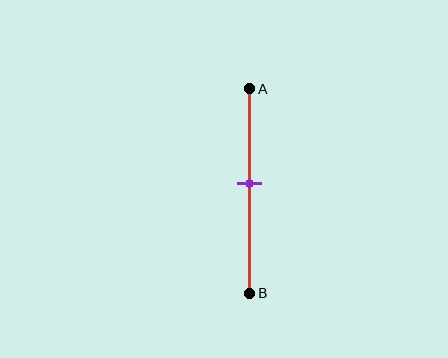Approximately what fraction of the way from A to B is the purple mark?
The purple mark is approximately 45% of the way from A to B.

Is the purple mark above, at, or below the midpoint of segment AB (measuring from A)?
The purple mark is above the midpoint of segment AB.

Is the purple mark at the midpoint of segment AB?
No, the mark is at about 45% from A, not at the 50% midpoint.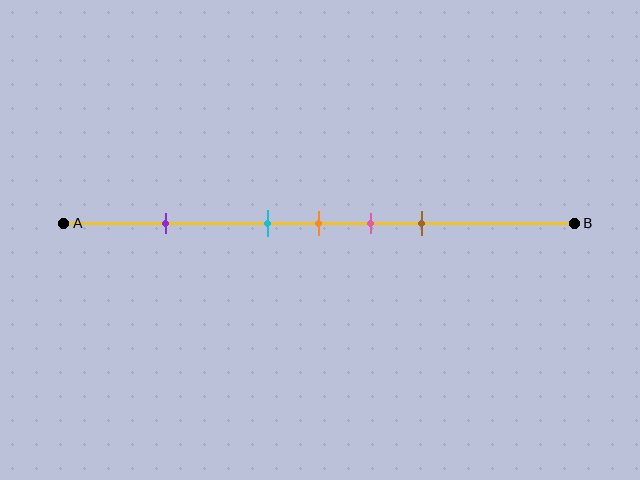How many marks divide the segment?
There are 5 marks dividing the segment.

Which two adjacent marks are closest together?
The cyan and orange marks are the closest adjacent pair.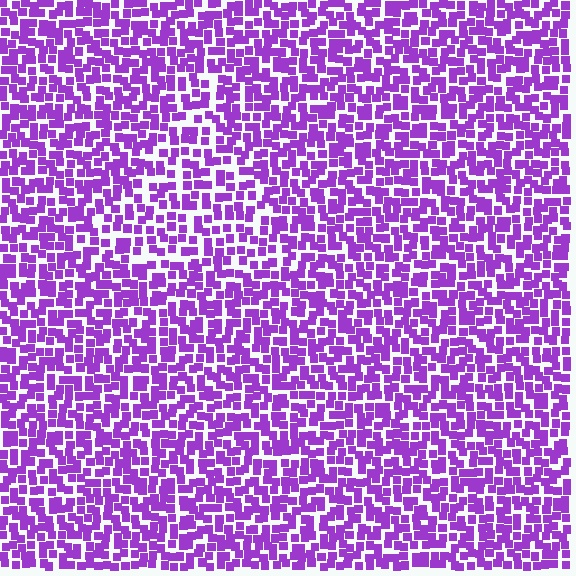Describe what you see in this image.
The image contains small purple elements arranged at two different densities. A triangle-shaped region is visible where the elements are less densely packed than the surrounding area.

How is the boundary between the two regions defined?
The boundary is defined by a change in element density (approximately 1.4x ratio). All elements are the same color, size, and shape.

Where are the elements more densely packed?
The elements are more densely packed outside the triangle boundary.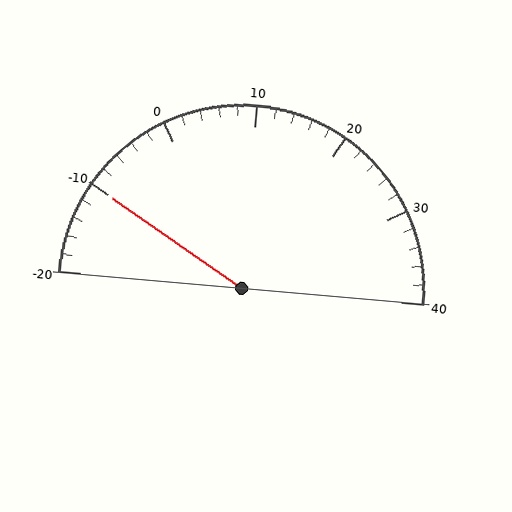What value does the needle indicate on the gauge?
The needle indicates approximately -10.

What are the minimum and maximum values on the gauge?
The gauge ranges from -20 to 40.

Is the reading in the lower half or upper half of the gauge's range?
The reading is in the lower half of the range (-20 to 40).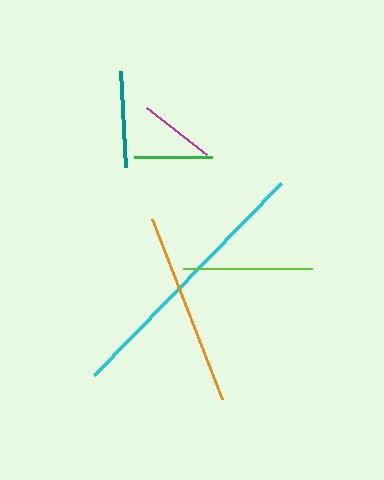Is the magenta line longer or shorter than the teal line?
The teal line is longer than the magenta line.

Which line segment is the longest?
The cyan line is the longest at approximately 268 pixels.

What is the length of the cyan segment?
The cyan segment is approximately 268 pixels long.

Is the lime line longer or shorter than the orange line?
The orange line is longer than the lime line.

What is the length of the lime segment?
The lime segment is approximately 129 pixels long.